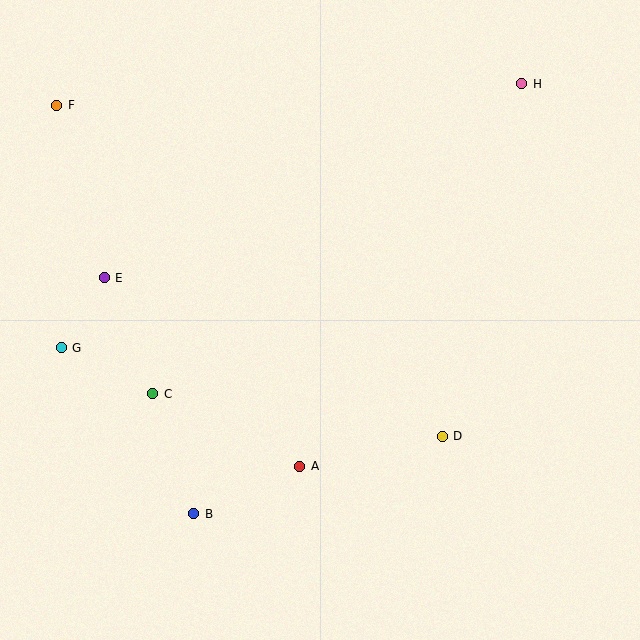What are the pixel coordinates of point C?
Point C is at (153, 394).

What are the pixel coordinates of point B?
Point B is at (194, 514).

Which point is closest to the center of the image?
Point A at (300, 466) is closest to the center.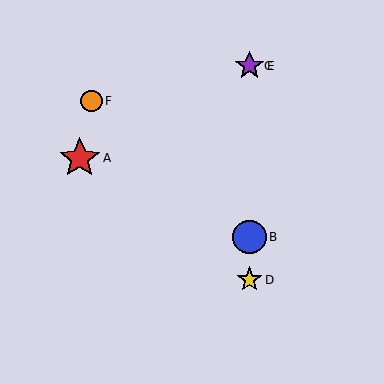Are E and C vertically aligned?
Yes, both are at x≈249.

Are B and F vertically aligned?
No, B is at x≈249 and F is at x≈92.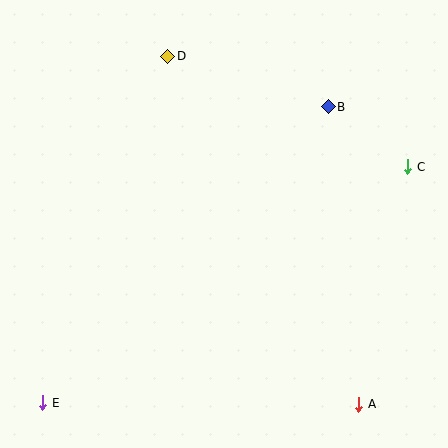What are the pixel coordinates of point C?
Point C is at (408, 167).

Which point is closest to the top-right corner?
Point B is closest to the top-right corner.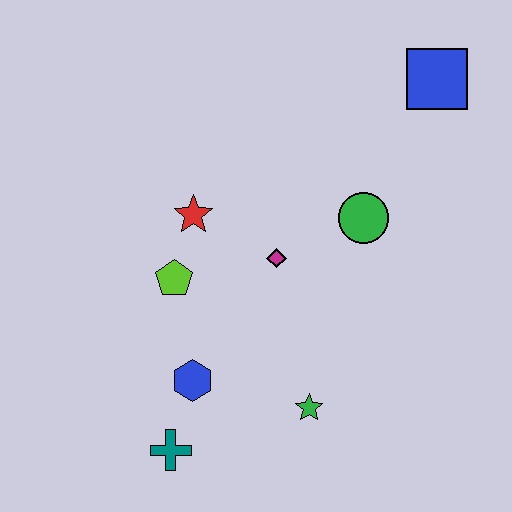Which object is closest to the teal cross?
The blue hexagon is closest to the teal cross.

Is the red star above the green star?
Yes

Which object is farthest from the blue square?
The teal cross is farthest from the blue square.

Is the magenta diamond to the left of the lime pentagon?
No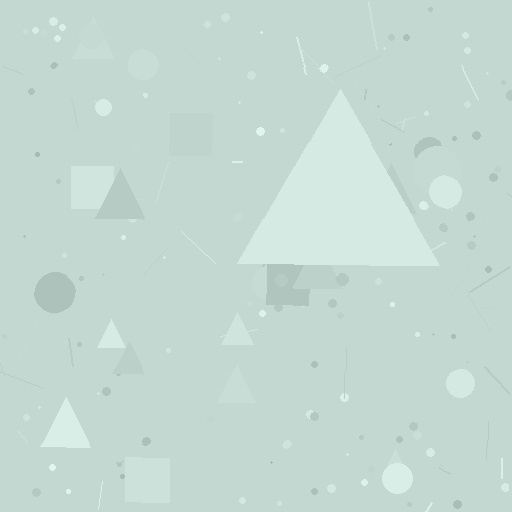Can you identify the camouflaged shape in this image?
The camouflaged shape is a triangle.